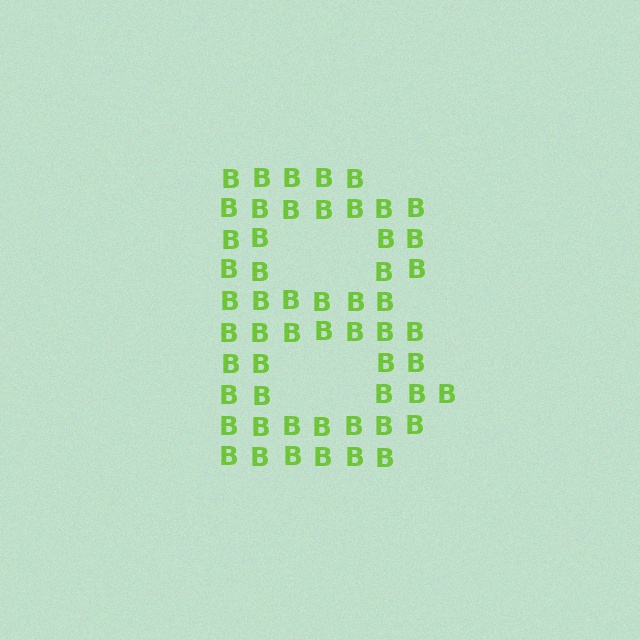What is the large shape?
The large shape is the letter B.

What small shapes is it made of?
It is made of small letter B's.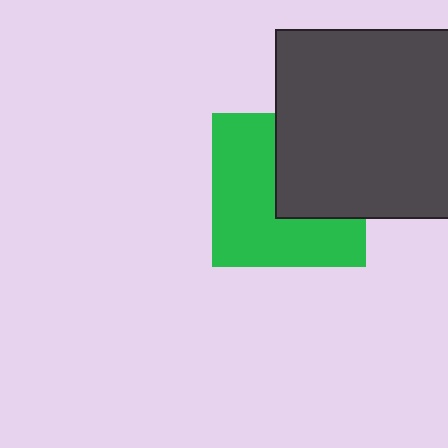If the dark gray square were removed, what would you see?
You would see the complete green square.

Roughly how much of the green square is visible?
About half of it is visible (roughly 60%).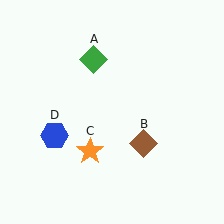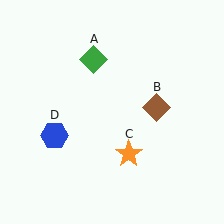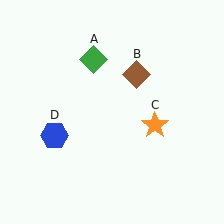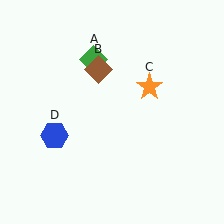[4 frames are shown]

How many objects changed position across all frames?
2 objects changed position: brown diamond (object B), orange star (object C).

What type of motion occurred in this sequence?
The brown diamond (object B), orange star (object C) rotated counterclockwise around the center of the scene.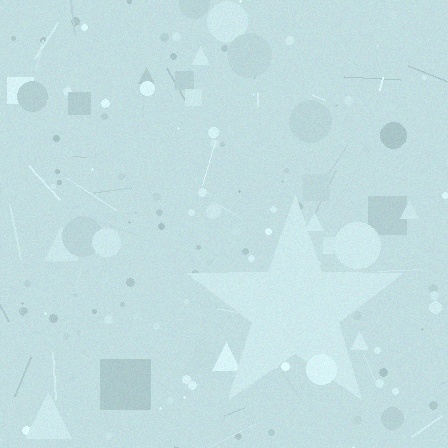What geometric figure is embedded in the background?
A star is embedded in the background.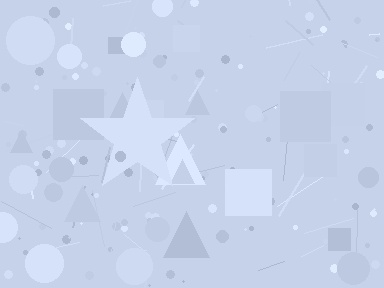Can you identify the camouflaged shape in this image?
The camouflaged shape is a star.